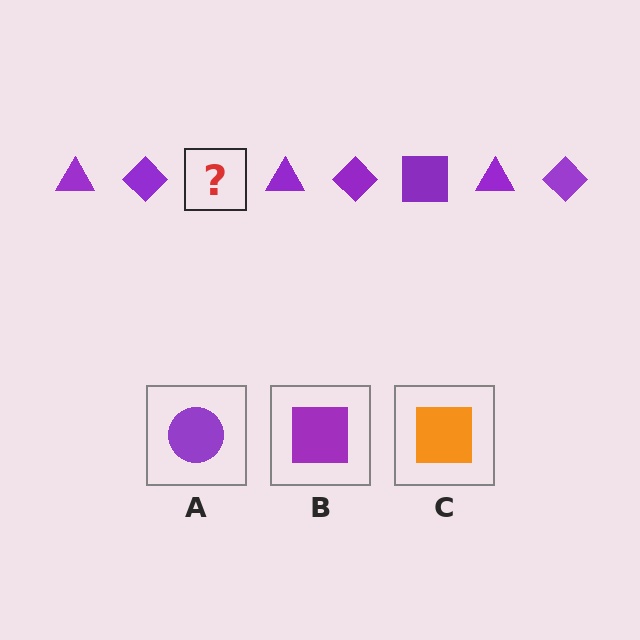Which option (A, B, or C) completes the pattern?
B.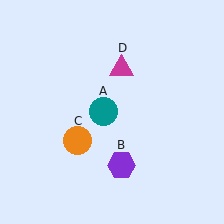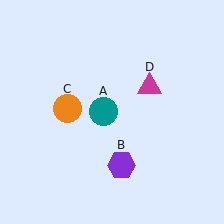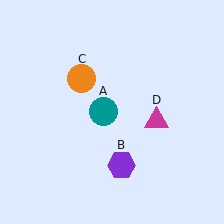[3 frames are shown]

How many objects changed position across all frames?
2 objects changed position: orange circle (object C), magenta triangle (object D).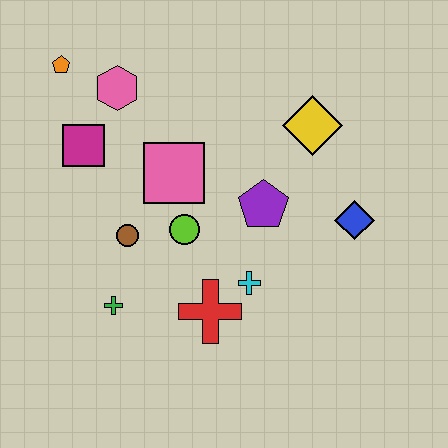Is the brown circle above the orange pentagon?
No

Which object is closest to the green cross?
The brown circle is closest to the green cross.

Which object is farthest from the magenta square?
The blue diamond is farthest from the magenta square.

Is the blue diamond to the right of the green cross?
Yes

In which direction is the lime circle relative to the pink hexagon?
The lime circle is below the pink hexagon.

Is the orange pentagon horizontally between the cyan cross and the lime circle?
No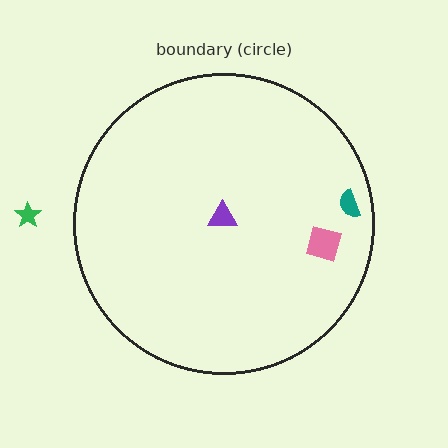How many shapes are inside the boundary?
3 inside, 1 outside.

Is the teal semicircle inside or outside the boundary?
Inside.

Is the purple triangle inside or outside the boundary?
Inside.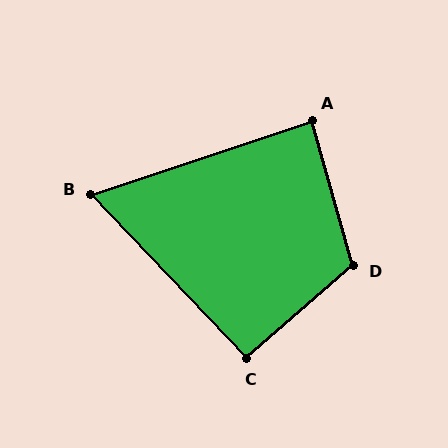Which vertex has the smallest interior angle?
B, at approximately 65 degrees.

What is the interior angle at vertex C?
Approximately 93 degrees (approximately right).